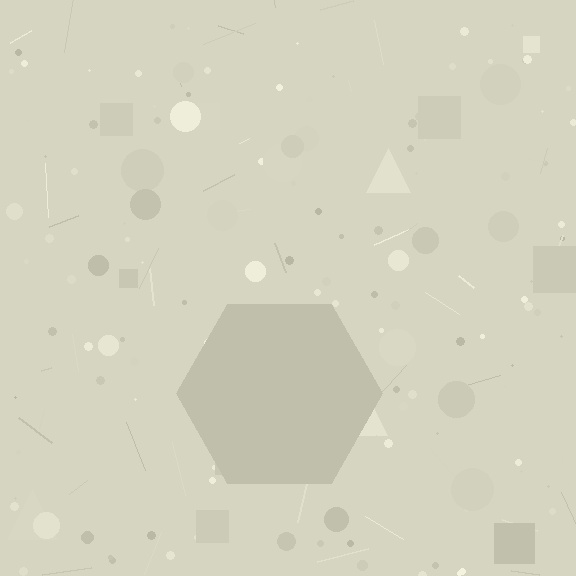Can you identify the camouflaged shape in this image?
The camouflaged shape is a hexagon.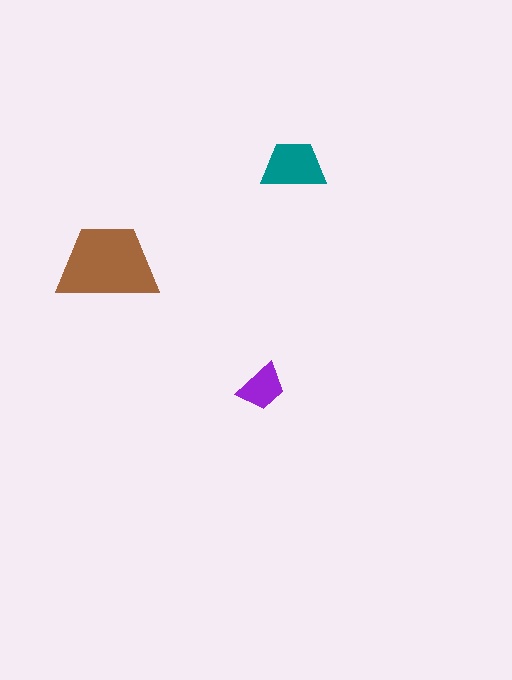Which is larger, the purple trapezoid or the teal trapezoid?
The teal one.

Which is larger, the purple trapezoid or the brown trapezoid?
The brown one.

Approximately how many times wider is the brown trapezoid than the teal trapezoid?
About 1.5 times wider.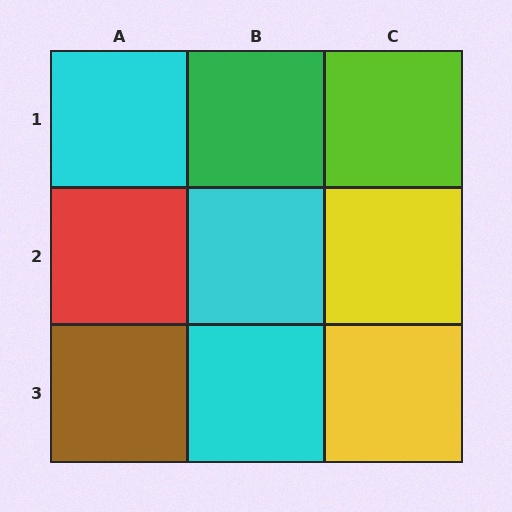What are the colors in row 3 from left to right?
Brown, cyan, yellow.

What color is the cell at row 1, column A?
Cyan.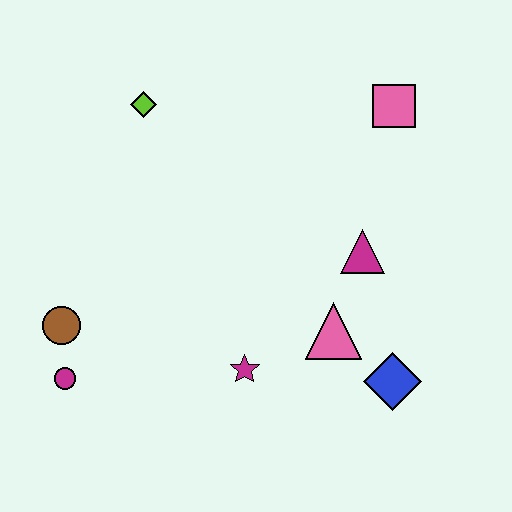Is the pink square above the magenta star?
Yes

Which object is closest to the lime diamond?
The brown circle is closest to the lime diamond.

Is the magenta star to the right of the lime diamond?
Yes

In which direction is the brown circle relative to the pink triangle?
The brown circle is to the left of the pink triangle.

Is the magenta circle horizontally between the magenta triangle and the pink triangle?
No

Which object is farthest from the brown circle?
The pink square is farthest from the brown circle.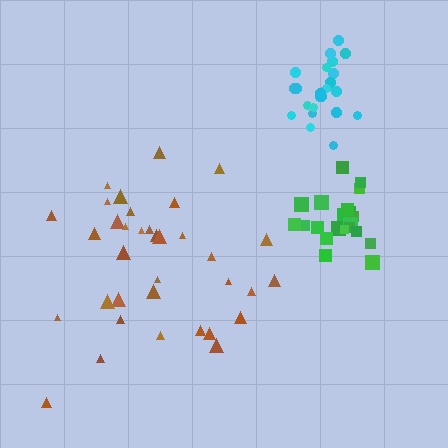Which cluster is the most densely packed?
Cyan.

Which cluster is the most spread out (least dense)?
Brown.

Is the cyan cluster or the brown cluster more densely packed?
Cyan.